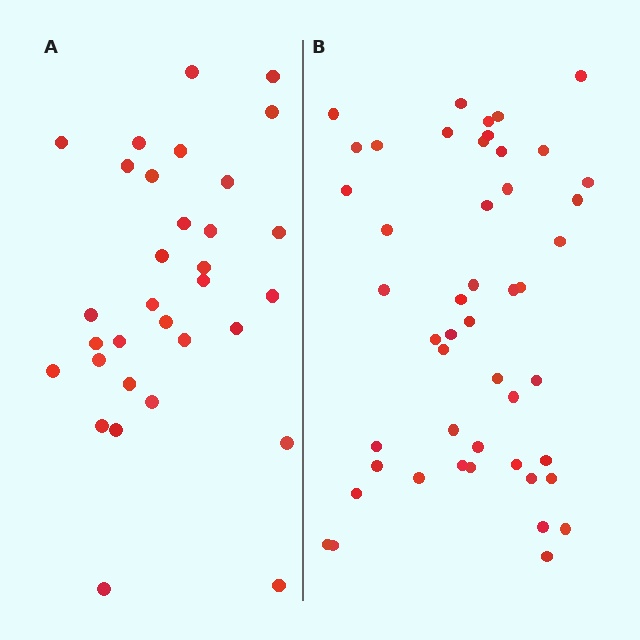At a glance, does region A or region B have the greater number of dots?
Region B (the right region) has more dots.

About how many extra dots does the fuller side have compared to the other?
Region B has approximately 15 more dots than region A.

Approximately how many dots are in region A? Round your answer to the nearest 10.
About 30 dots. (The exact count is 32, which rounds to 30.)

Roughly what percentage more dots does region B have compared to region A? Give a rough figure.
About 50% more.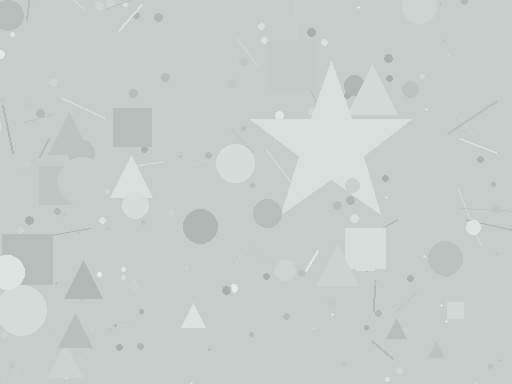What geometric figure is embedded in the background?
A star is embedded in the background.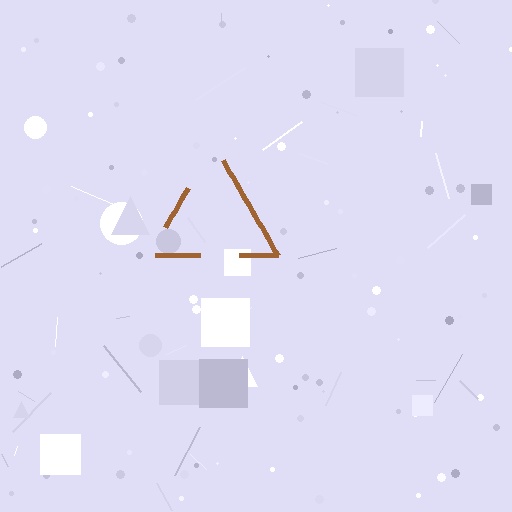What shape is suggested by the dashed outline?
The dashed outline suggests a triangle.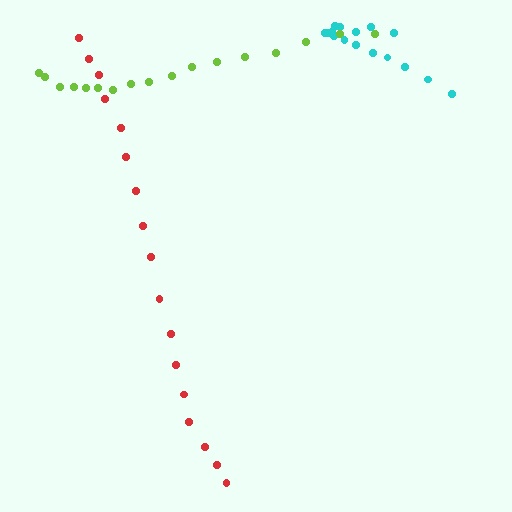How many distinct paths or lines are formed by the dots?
There are 3 distinct paths.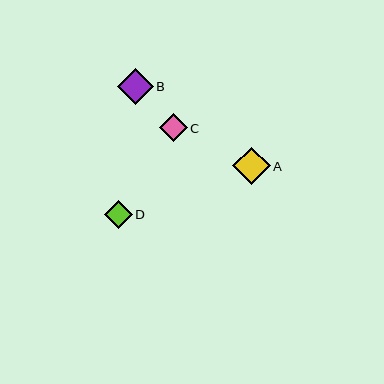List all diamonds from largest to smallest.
From largest to smallest: A, B, C, D.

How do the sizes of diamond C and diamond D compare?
Diamond C and diamond D are approximately the same size.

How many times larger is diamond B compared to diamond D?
Diamond B is approximately 1.3 times the size of diamond D.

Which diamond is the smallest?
Diamond D is the smallest with a size of approximately 28 pixels.